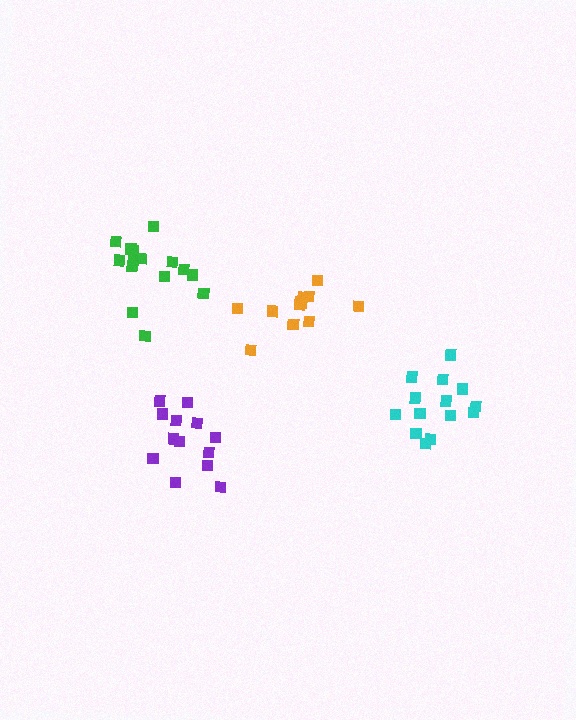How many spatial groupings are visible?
There are 4 spatial groupings.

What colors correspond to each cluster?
The clusters are colored: orange, cyan, green, purple.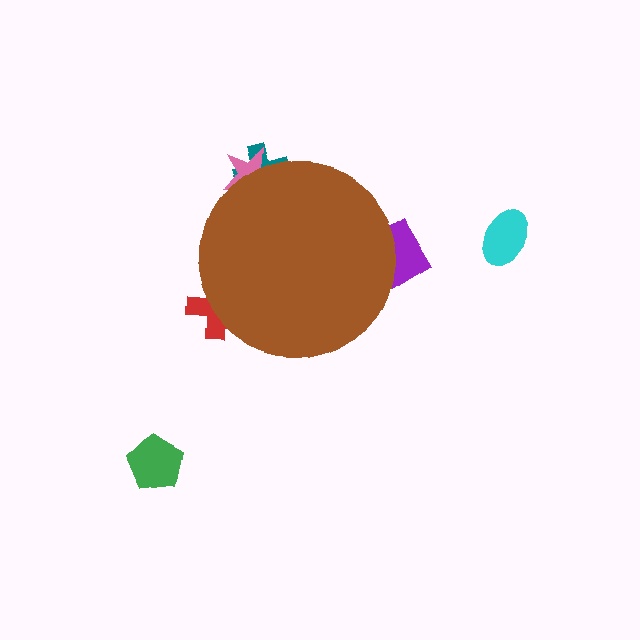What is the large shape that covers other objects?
A brown circle.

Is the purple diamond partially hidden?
Yes, the purple diamond is partially hidden behind the brown circle.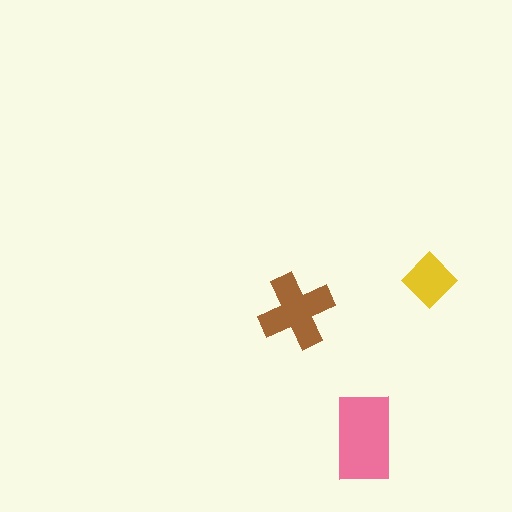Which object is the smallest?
The yellow diamond.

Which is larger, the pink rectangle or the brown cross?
The pink rectangle.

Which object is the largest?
The pink rectangle.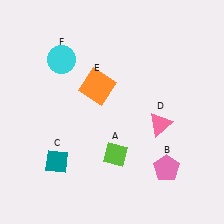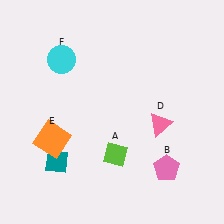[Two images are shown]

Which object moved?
The orange square (E) moved down.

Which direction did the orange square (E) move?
The orange square (E) moved down.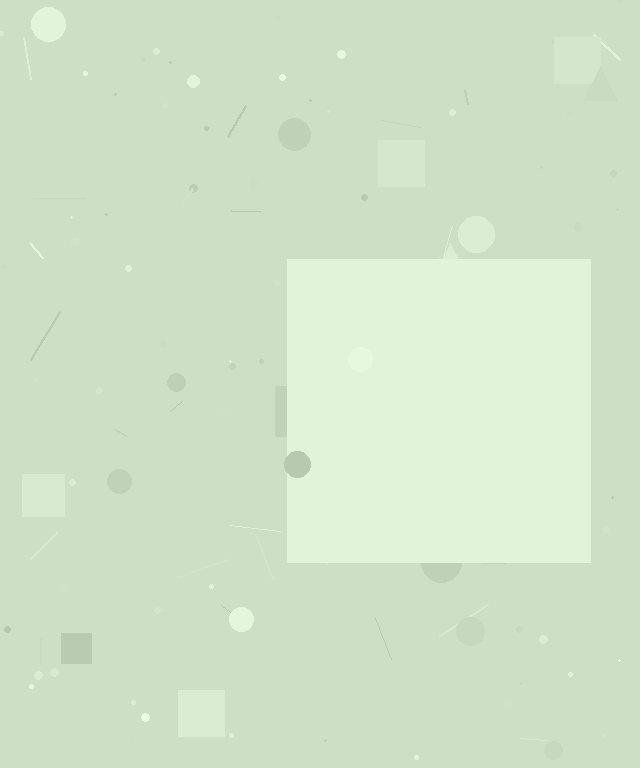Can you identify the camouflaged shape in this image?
The camouflaged shape is a square.